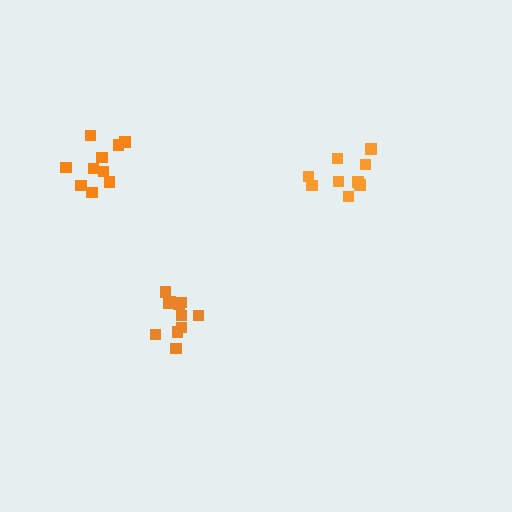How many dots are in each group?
Group 1: 11 dots, Group 2: 9 dots, Group 3: 10 dots (30 total).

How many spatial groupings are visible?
There are 3 spatial groupings.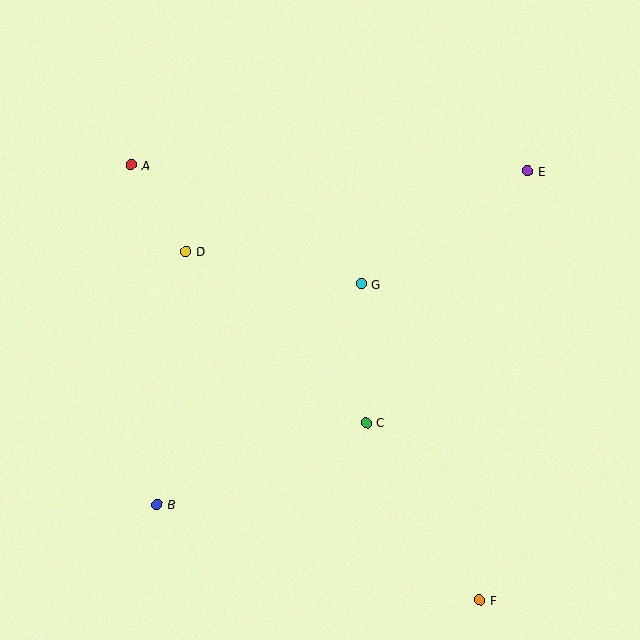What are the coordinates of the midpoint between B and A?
The midpoint between B and A is at (144, 335).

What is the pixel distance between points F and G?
The distance between F and G is 338 pixels.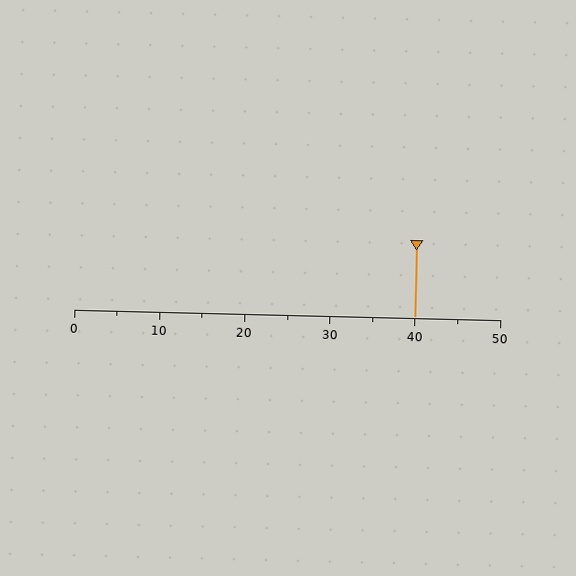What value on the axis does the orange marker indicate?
The marker indicates approximately 40.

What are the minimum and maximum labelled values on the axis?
The axis runs from 0 to 50.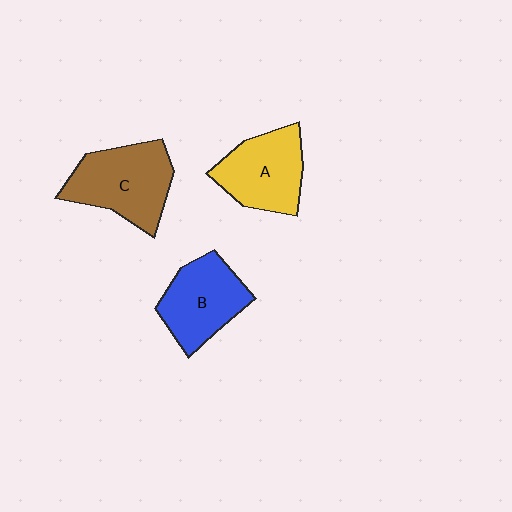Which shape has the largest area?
Shape C (brown).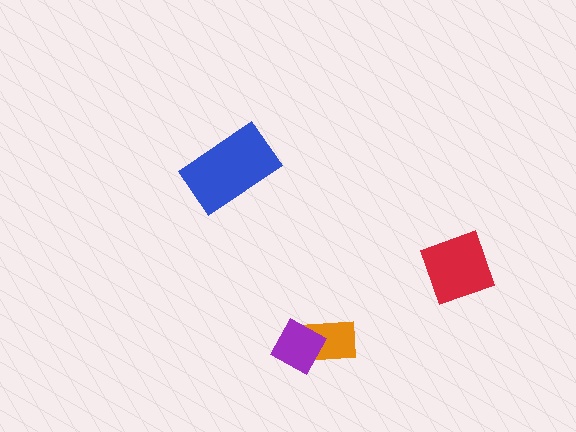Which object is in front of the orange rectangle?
The purple diamond is in front of the orange rectangle.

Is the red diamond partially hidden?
No, no other shape covers it.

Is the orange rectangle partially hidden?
Yes, it is partially covered by another shape.